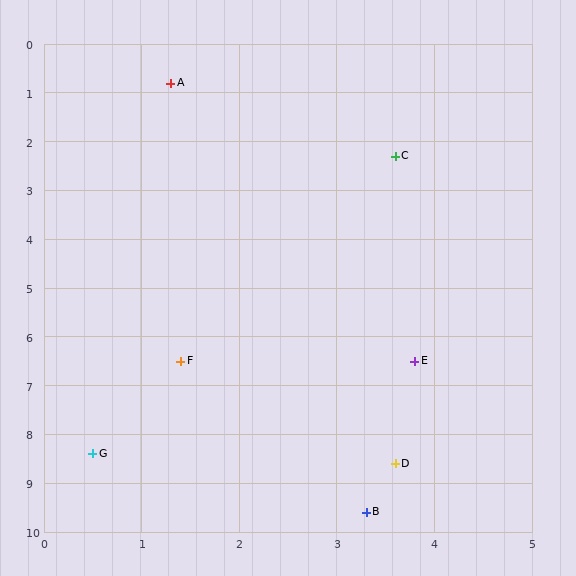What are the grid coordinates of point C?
Point C is at approximately (3.6, 2.3).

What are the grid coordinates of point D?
Point D is at approximately (3.6, 8.6).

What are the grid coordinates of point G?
Point G is at approximately (0.5, 8.4).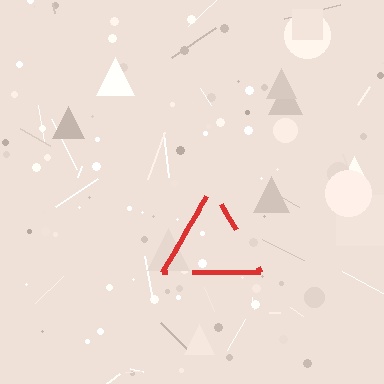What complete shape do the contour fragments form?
The contour fragments form a triangle.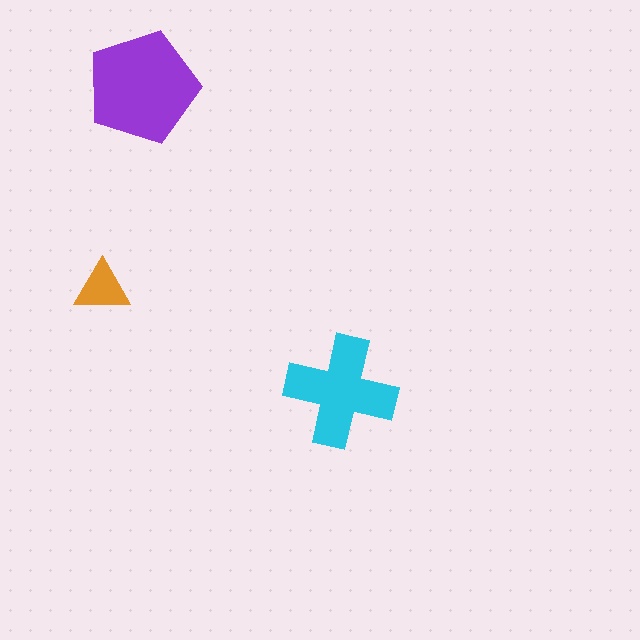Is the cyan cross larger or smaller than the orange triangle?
Larger.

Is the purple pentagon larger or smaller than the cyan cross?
Larger.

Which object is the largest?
The purple pentagon.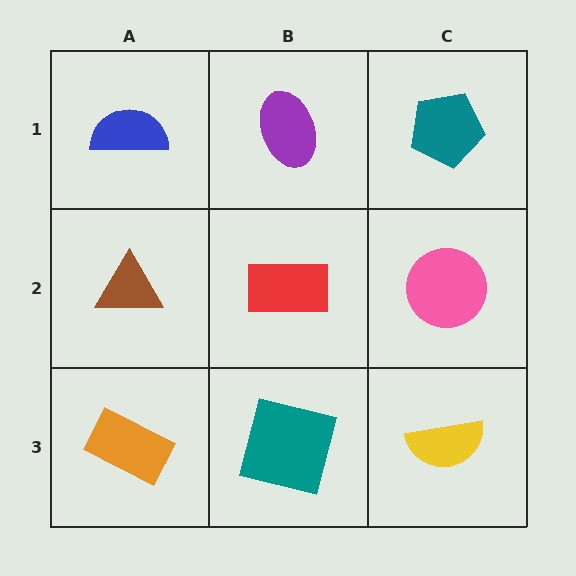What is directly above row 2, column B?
A purple ellipse.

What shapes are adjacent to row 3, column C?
A pink circle (row 2, column C), a teal square (row 3, column B).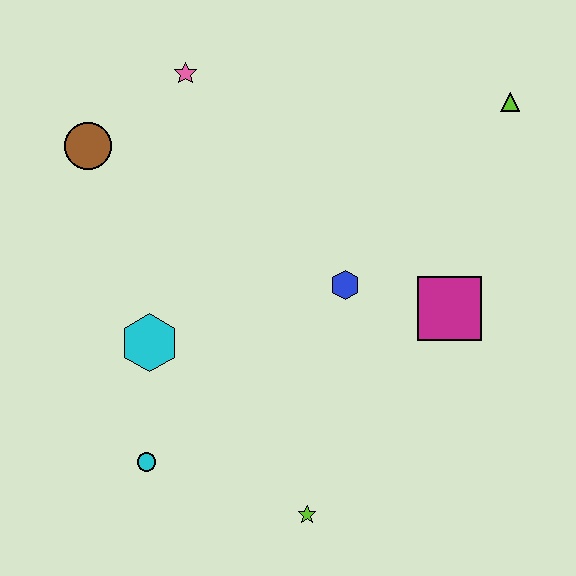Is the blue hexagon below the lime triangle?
Yes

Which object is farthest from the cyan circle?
The lime triangle is farthest from the cyan circle.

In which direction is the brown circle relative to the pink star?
The brown circle is to the left of the pink star.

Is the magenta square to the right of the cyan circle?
Yes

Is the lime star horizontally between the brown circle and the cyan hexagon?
No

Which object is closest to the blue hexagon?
The magenta square is closest to the blue hexagon.